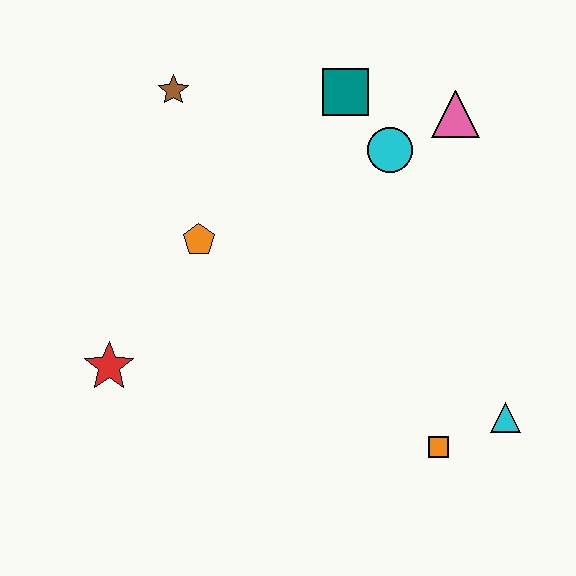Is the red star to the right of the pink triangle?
No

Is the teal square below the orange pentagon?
No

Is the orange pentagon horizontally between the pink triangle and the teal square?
No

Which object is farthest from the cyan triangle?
The brown star is farthest from the cyan triangle.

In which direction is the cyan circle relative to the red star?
The cyan circle is to the right of the red star.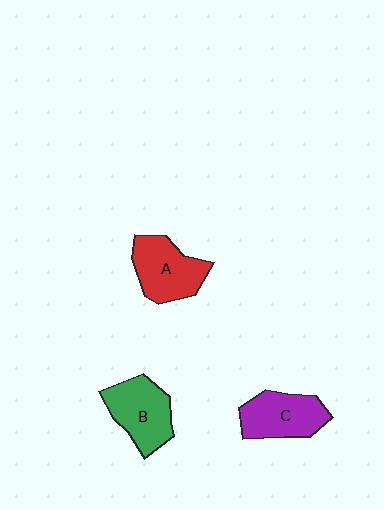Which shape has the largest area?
Shape A (red).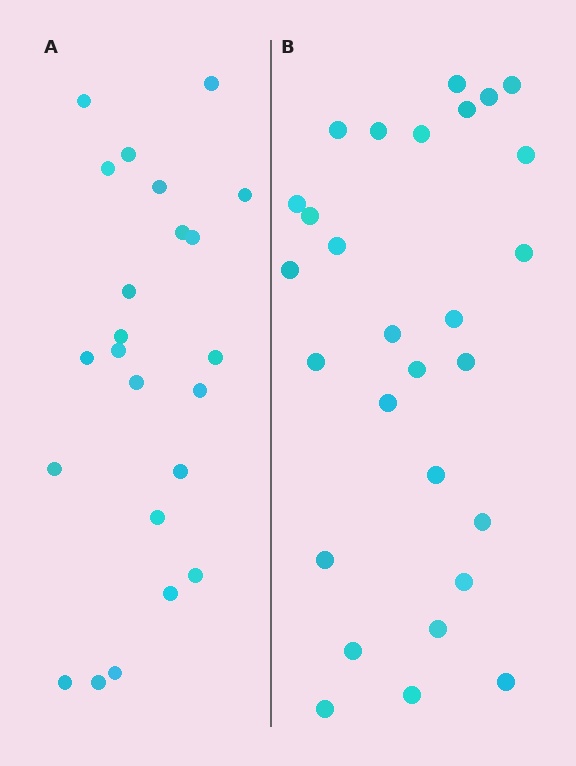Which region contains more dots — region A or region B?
Region B (the right region) has more dots.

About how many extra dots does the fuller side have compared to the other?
Region B has about 5 more dots than region A.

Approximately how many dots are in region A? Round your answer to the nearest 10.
About 20 dots. (The exact count is 23, which rounds to 20.)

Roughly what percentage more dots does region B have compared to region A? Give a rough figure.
About 20% more.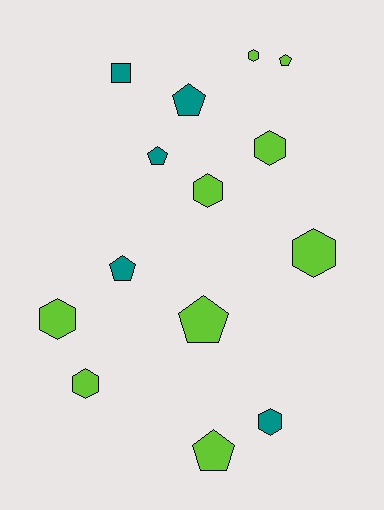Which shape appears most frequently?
Hexagon, with 7 objects.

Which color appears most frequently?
Lime, with 9 objects.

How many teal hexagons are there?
There is 1 teal hexagon.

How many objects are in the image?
There are 14 objects.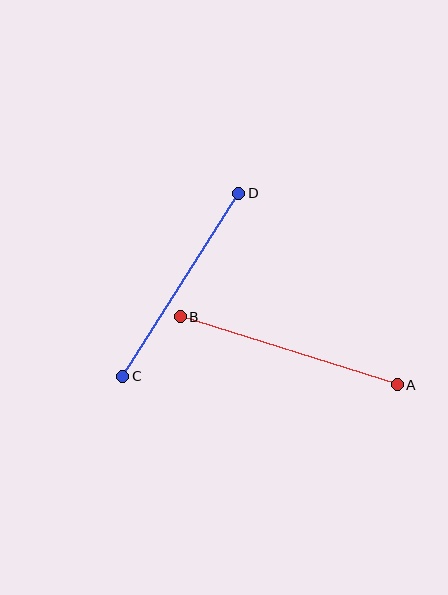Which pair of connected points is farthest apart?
Points A and B are farthest apart.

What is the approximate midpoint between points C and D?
The midpoint is at approximately (181, 285) pixels.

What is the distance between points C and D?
The distance is approximately 217 pixels.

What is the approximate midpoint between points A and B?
The midpoint is at approximately (289, 351) pixels.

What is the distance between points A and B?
The distance is approximately 228 pixels.